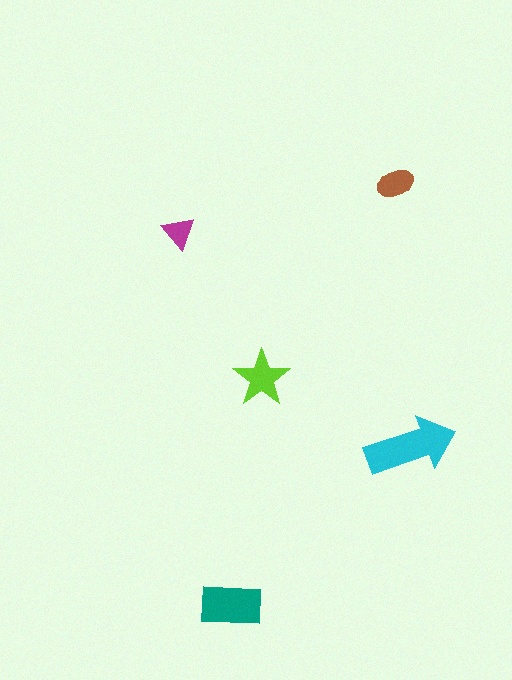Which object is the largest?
The cyan arrow.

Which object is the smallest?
The magenta triangle.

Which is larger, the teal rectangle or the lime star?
The teal rectangle.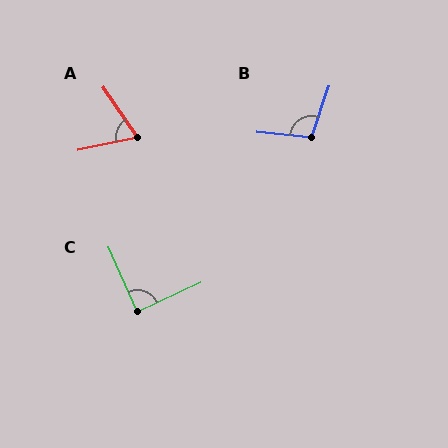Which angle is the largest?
B, at approximately 104 degrees.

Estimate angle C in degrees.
Approximately 89 degrees.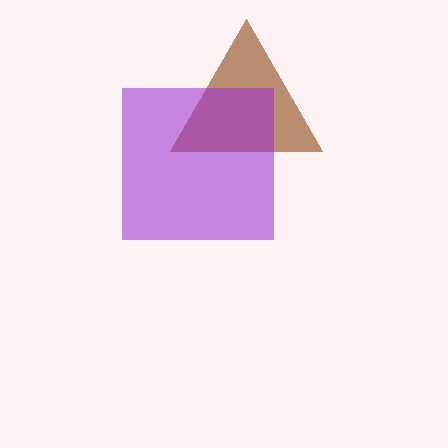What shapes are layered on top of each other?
The layered shapes are: a brown triangle, a purple square.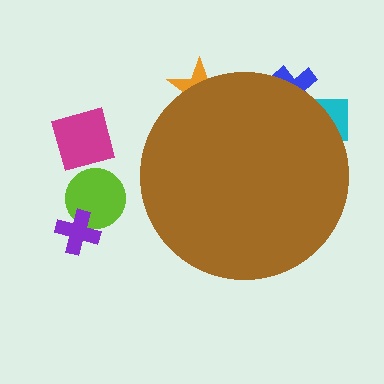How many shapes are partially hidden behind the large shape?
3 shapes are partially hidden.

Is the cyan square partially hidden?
Yes, the cyan square is partially hidden behind the brown circle.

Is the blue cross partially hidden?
Yes, the blue cross is partially hidden behind the brown circle.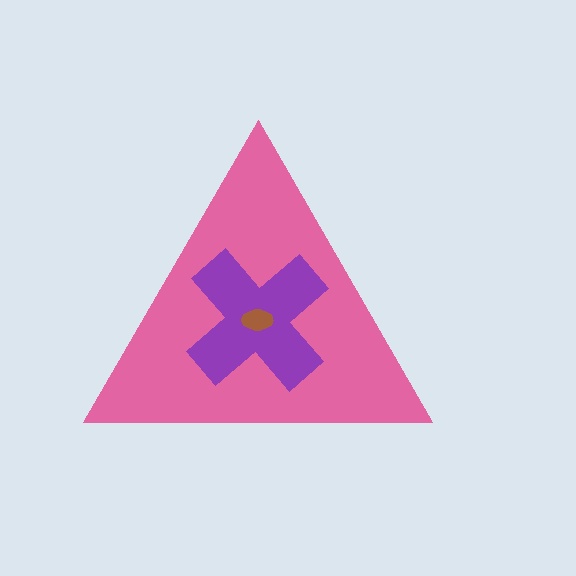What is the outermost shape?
The pink triangle.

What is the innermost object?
The brown ellipse.